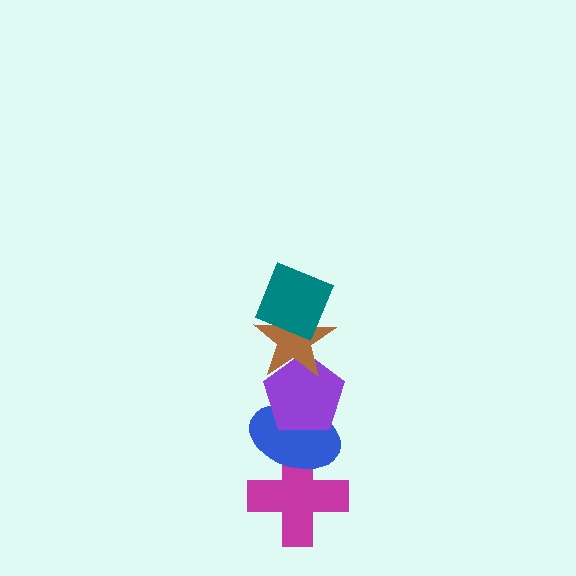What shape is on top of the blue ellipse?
The purple pentagon is on top of the blue ellipse.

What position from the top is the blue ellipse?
The blue ellipse is 4th from the top.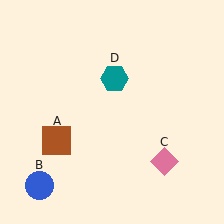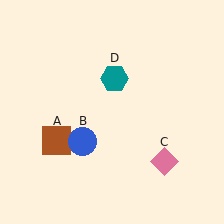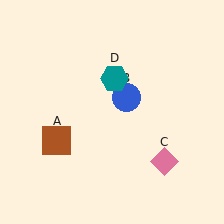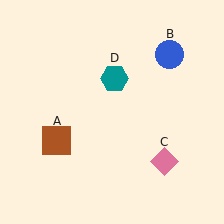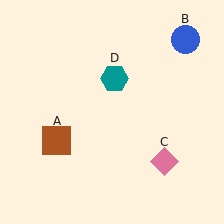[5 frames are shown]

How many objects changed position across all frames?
1 object changed position: blue circle (object B).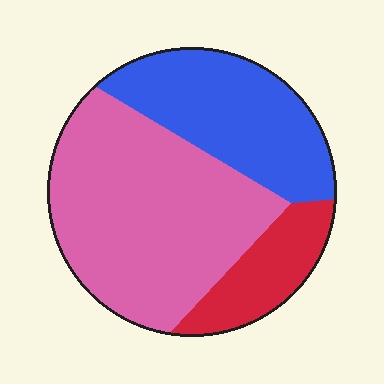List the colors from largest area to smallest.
From largest to smallest: pink, blue, red.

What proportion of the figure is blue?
Blue takes up about one third (1/3) of the figure.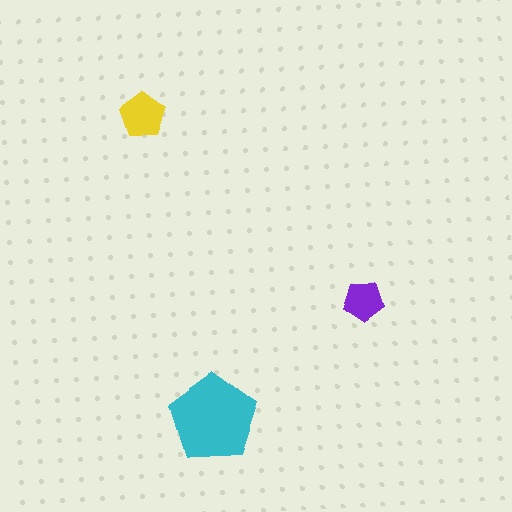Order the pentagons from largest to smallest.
the cyan one, the yellow one, the purple one.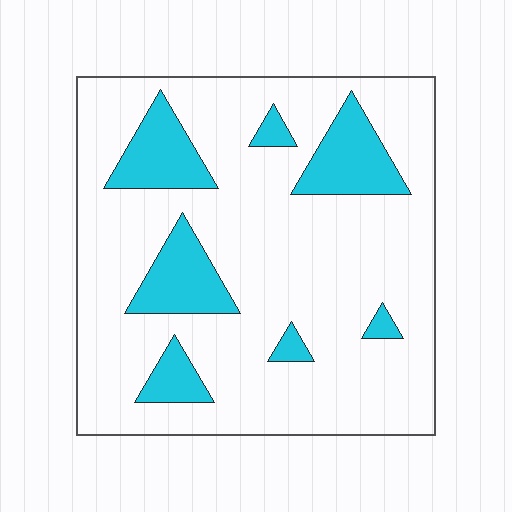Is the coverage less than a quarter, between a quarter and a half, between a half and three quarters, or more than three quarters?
Less than a quarter.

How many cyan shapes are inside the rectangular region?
7.